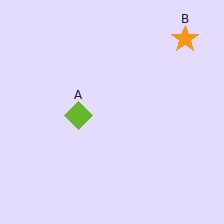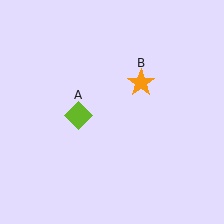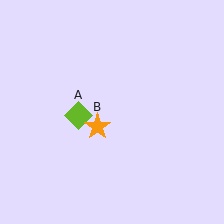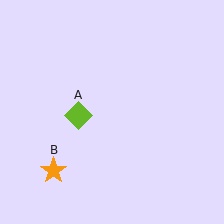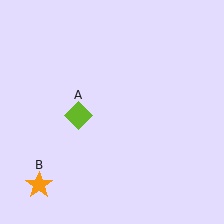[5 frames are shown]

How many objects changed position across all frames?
1 object changed position: orange star (object B).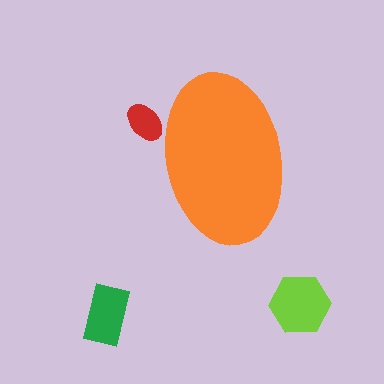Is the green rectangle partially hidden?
No, the green rectangle is fully visible.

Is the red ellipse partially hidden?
Yes, the red ellipse is partially hidden behind the orange ellipse.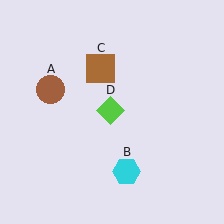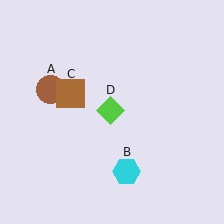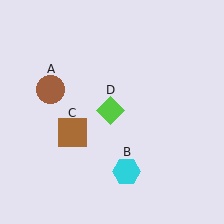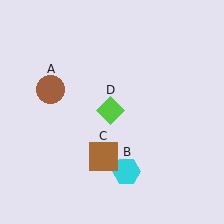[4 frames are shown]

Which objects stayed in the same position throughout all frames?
Brown circle (object A) and cyan hexagon (object B) and lime diamond (object D) remained stationary.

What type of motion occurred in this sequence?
The brown square (object C) rotated counterclockwise around the center of the scene.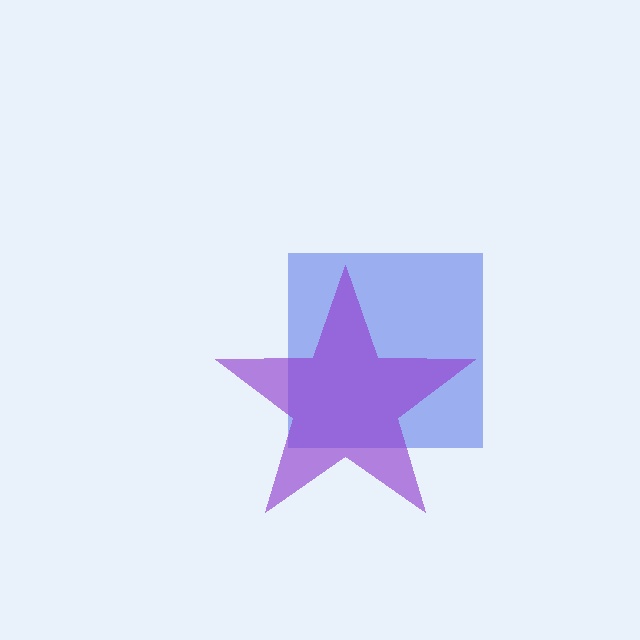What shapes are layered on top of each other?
The layered shapes are: a blue square, a purple star.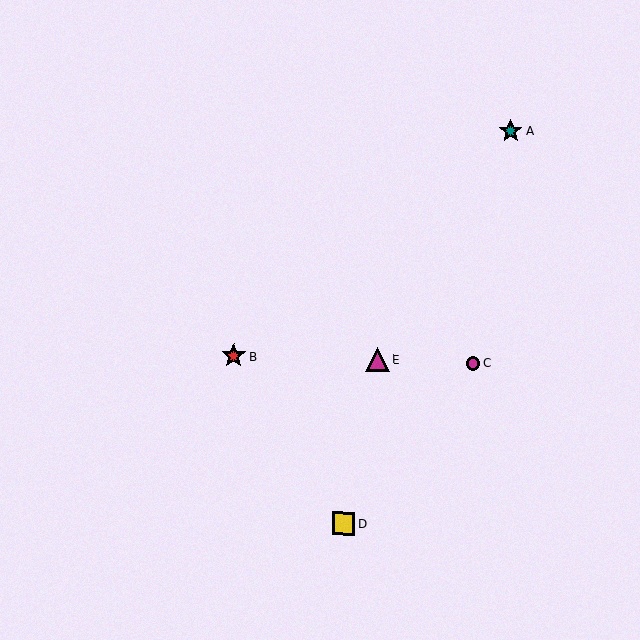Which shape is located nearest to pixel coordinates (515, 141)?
The teal star (labeled A) at (511, 131) is nearest to that location.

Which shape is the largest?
The red star (labeled B) is the largest.